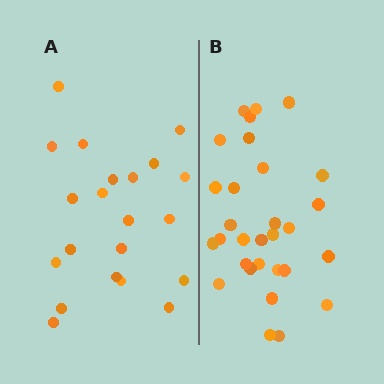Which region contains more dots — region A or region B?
Region B (the right region) has more dots.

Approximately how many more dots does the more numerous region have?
Region B has roughly 8 or so more dots than region A.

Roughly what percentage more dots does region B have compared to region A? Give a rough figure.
About 45% more.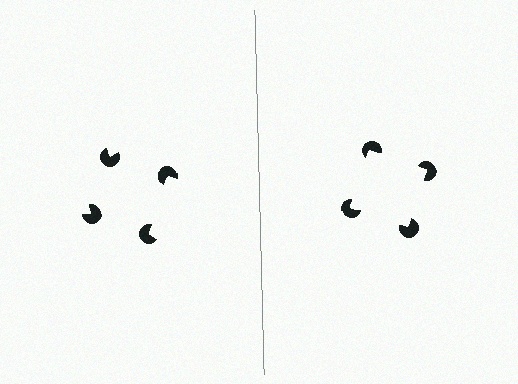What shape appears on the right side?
An illusory square.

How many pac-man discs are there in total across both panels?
8 — 4 on each side.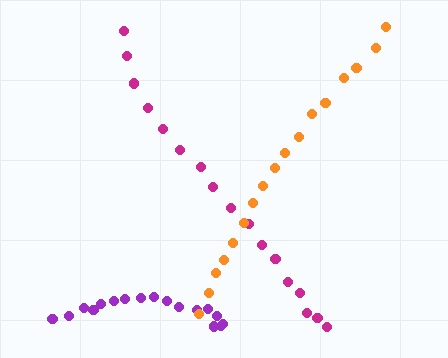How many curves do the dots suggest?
There are 3 distinct paths.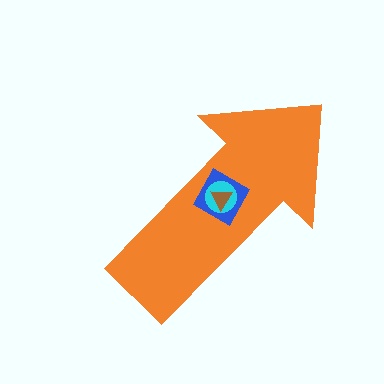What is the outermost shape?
The orange arrow.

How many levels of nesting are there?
4.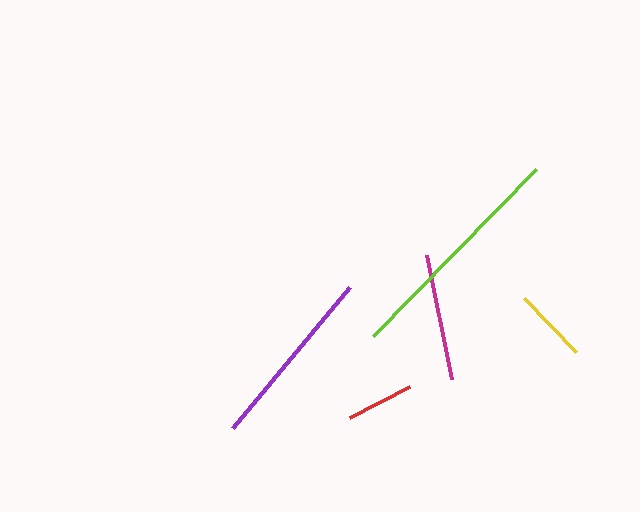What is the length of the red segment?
The red segment is approximately 68 pixels long.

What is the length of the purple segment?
The purple segment is approximately 183 pixels long.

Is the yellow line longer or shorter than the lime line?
The lime line is longer than the yellow line.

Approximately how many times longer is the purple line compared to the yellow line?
The purple line is approximately 2.4 times the length of the yellow line.